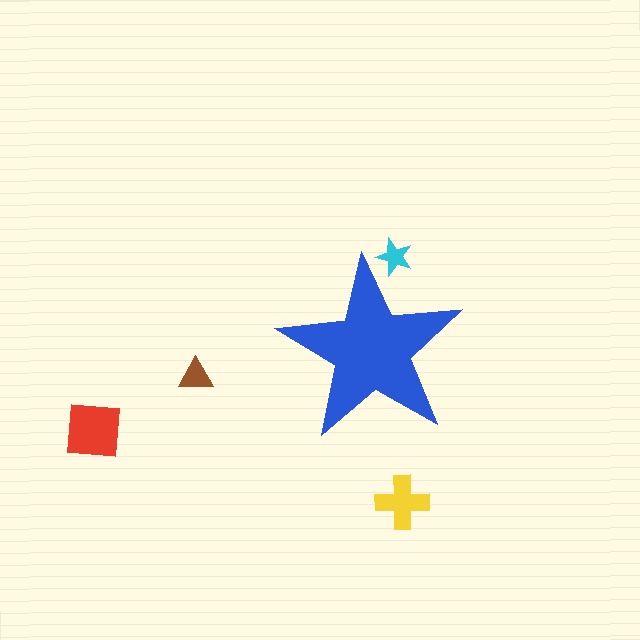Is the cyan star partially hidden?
Yes, the cyan star is partially hidden behind the blue star.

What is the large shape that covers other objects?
A blue star.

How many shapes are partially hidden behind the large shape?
1 shape is partially hidden.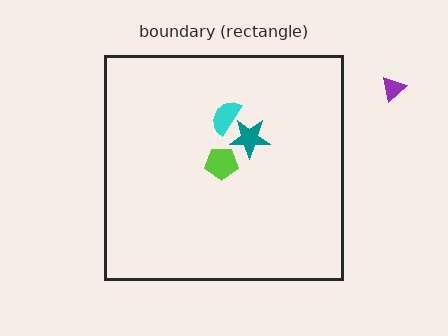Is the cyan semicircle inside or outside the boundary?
Inside.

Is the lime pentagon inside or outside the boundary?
Inside.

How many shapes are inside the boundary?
3 inside, 1 outside.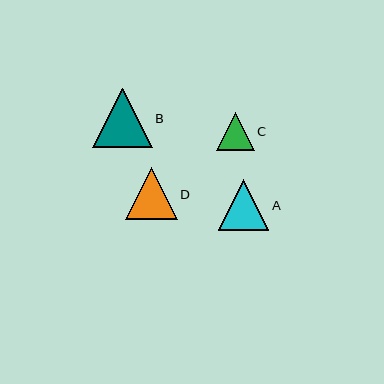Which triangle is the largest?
Triangle B is the largest with a size of approximately 59 pixels.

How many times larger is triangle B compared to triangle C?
Triangle B is approximately 1.6 times the size of triangle C.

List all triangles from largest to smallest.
From largest to smallest: B, D, A, C.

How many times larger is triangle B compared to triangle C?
Triangle B is approximately 1.6 times the size of triangle C.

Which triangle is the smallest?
Triangle C is the smallest with a size of approximately 38 pixels.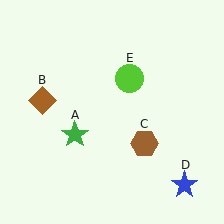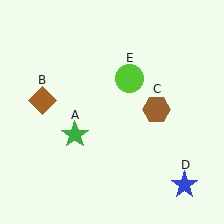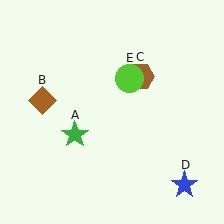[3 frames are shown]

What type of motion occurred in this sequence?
The brown hexagon (object C) rotated counterclockwise around the center of the scene.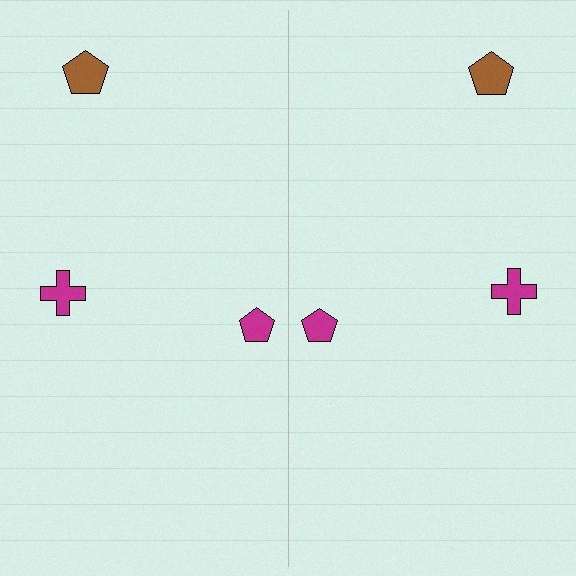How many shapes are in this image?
There are 6 shapes in this image.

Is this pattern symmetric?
Yes, this pattern has bilateral (reflection) symmetry.